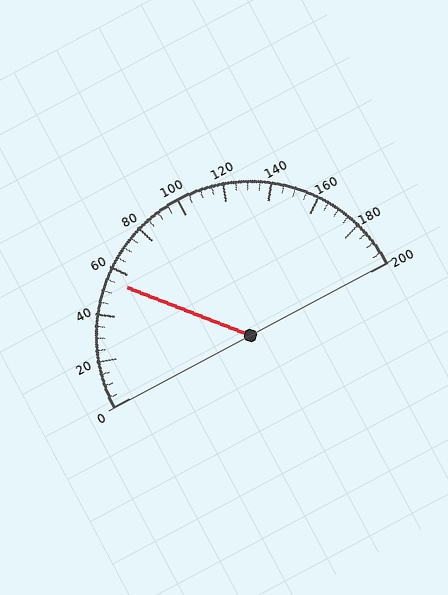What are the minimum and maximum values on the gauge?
The gauge ranges from 0 to 200.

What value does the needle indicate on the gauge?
The needle indicates approximately 55.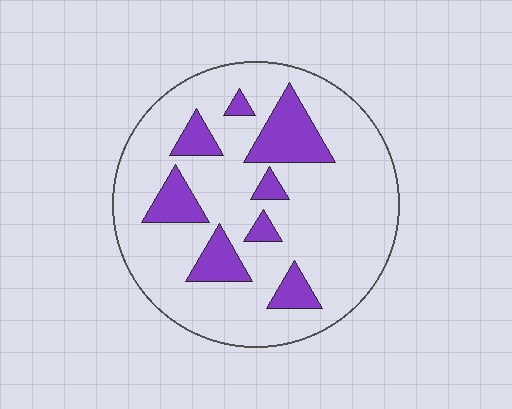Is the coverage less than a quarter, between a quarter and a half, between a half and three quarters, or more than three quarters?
Less than a quarter.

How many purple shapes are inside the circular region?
8.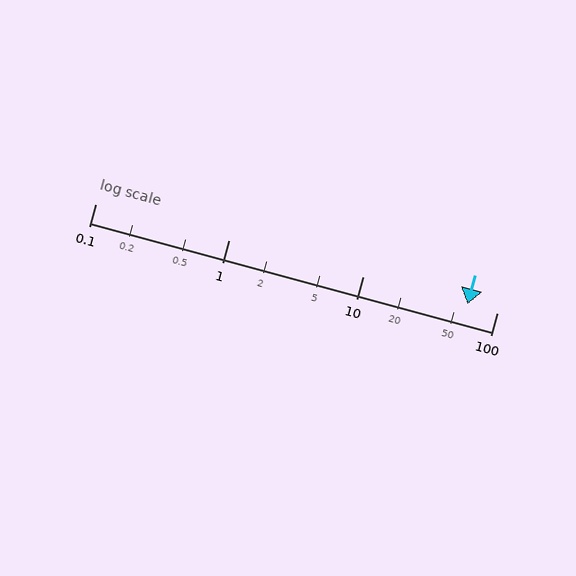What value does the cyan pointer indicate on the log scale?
The pointer indicates approximately 60.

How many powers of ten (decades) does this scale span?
The scale spans 3 decades, from 0.1 to 100.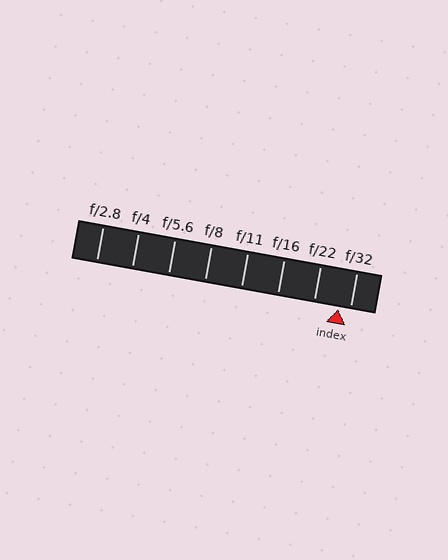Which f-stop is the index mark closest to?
The index mark is closest to f/32.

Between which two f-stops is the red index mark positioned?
The index mark is between f/22 and f/32.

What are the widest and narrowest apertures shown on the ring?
The widest aperture shown is f/2.8 and the narrowest is f/32.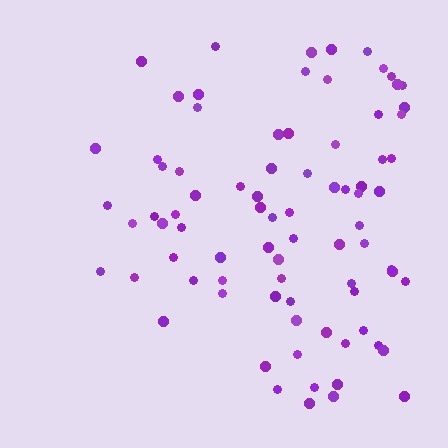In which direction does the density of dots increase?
From left to right, with the right side densest.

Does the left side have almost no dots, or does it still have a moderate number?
Still a moderate number, just noticeably fewer than the right.